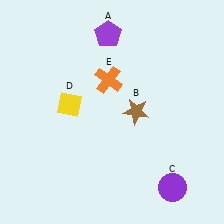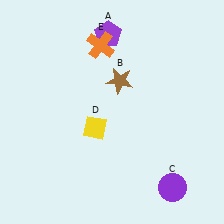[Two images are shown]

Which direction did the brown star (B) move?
The brown star (B) moved up.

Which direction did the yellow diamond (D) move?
The yellow diamond (D) moved right.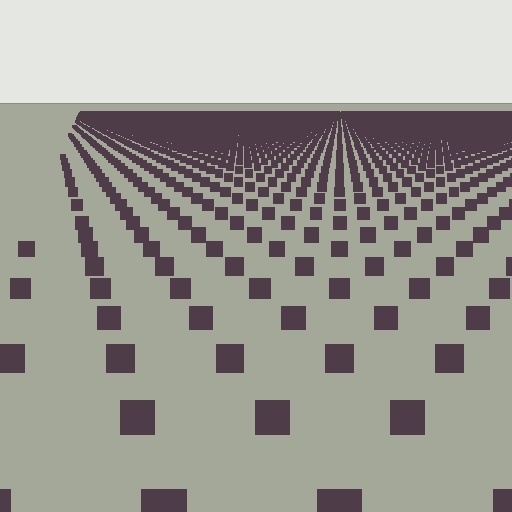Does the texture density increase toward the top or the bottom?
Density increases toward the top.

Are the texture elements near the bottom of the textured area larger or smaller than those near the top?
Larger. Near the bottom, elements are closer to the viewer and appear at a bigger on-screen size.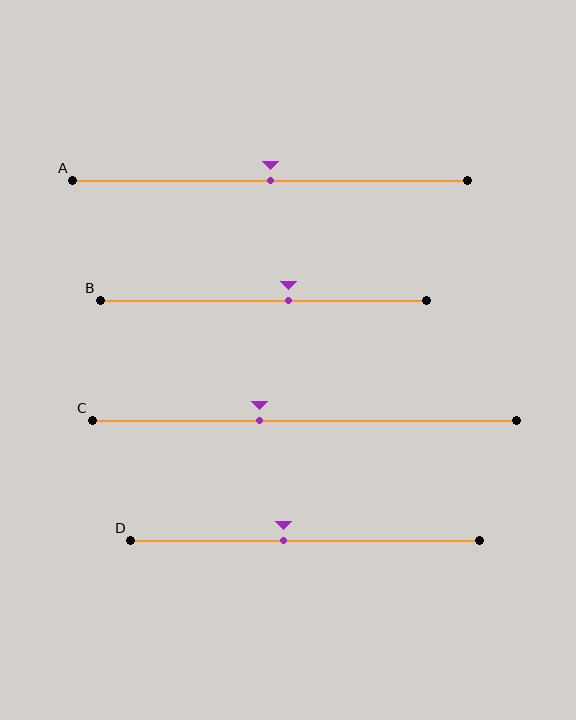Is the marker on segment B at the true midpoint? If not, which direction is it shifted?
No, the marker on segment B is shifted to the right by about 8% of the segment length.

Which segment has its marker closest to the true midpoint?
Segment A has its marker closest to the true midpoint.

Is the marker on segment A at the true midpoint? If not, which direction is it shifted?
Yes, the marker on segment A is at the true midpoint.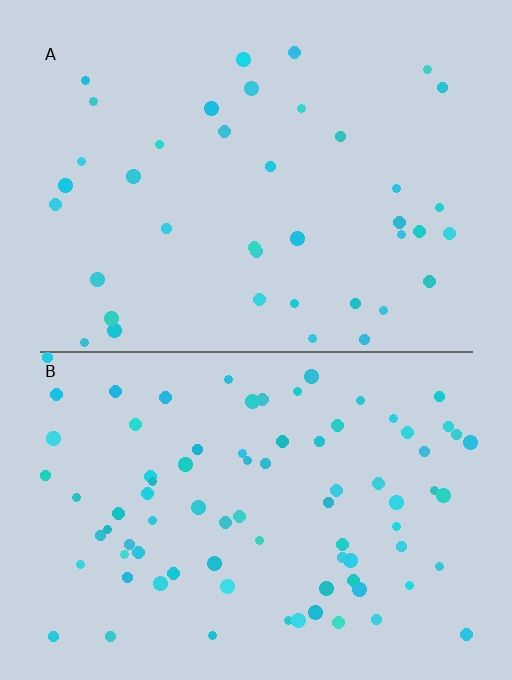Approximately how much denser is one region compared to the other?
Approximately 2.1× — region B over region A.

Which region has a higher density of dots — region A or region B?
B (the bottom).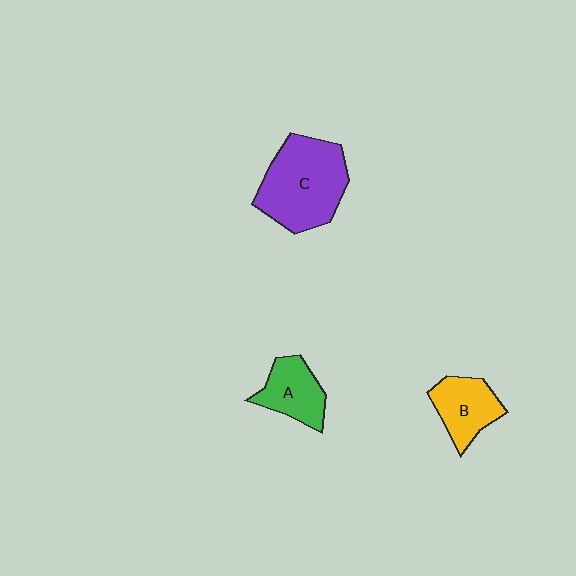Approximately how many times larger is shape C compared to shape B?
Approximately 1.9 times.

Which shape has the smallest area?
Shape A (green).